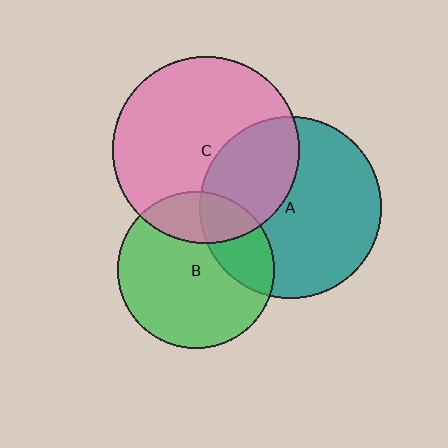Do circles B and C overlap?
Yes.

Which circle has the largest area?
Circle C (pink).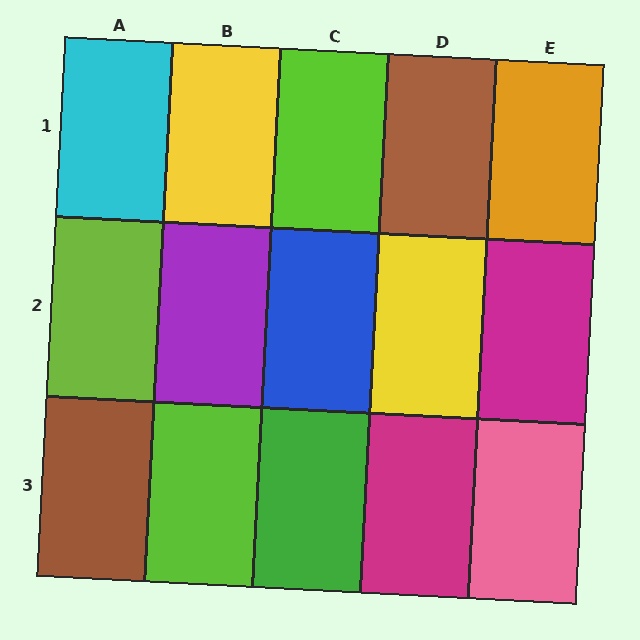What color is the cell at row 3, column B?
Lime.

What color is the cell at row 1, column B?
Yellow.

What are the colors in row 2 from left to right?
Lime, purple, blue, yellow, magenta.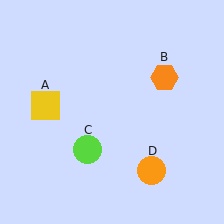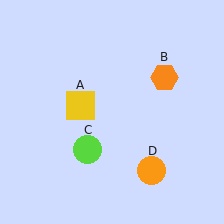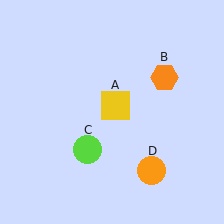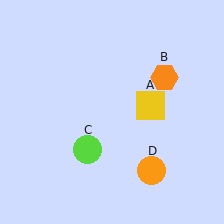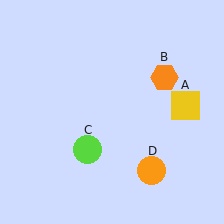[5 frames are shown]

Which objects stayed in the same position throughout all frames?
Orange hexagon (object B) and lime circle (object C) and orange circle (object D) remained stationary.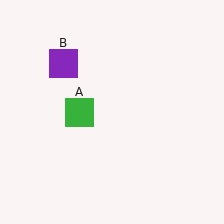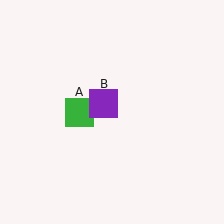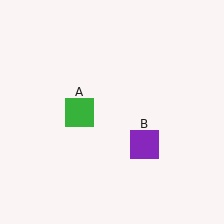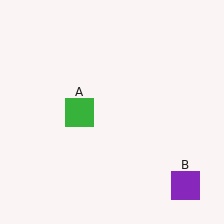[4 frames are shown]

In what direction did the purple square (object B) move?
The purple square (object B) moved down and to the right.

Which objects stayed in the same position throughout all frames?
Green square (object A) remained stationary.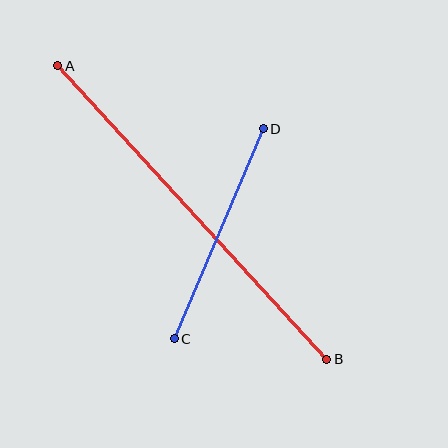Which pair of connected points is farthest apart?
Points A and B are farthest apart.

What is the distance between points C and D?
The distance is approximately 228 pixels.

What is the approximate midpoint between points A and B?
The midpoint is at approximately (192, 212) pixels.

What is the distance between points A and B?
The distance is approximately 398 pixels.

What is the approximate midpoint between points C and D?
The midpoint is at approximately (219, 234) pixels.